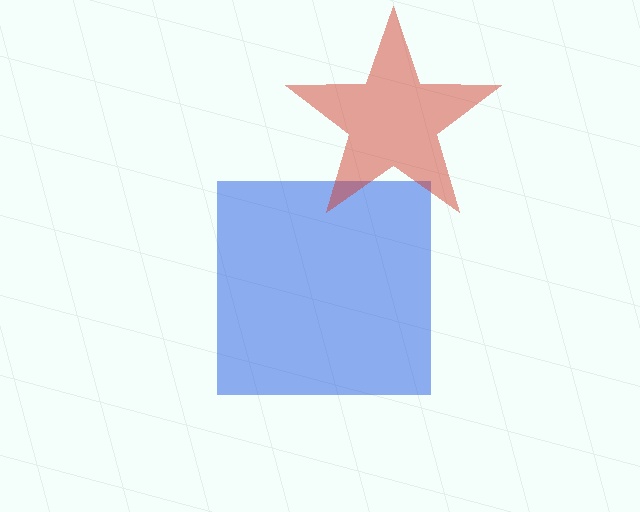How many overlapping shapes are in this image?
There are 2 overlapping shapes in the image.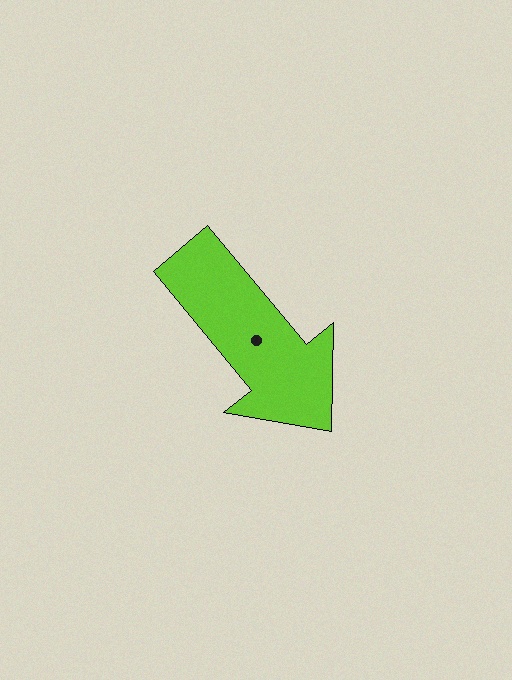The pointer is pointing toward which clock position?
Roughly 5 o'clock.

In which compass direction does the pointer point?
Southeast.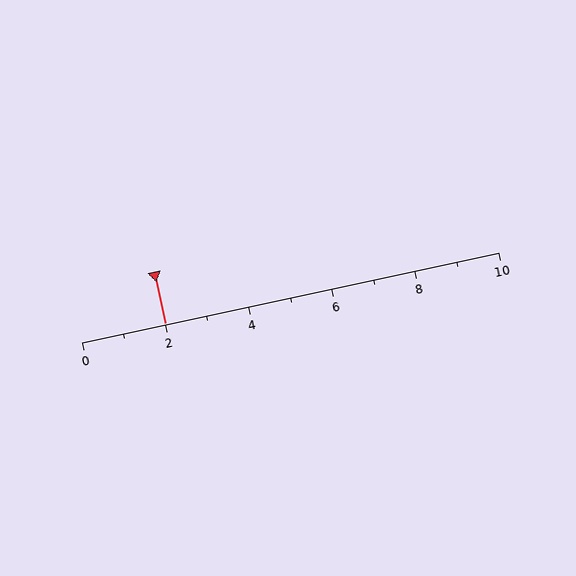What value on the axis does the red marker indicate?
The marker indicates approximately 2.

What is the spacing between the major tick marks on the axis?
The major ticks are spaced 2 apart.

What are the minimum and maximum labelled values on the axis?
The axis runs from 0 to 10.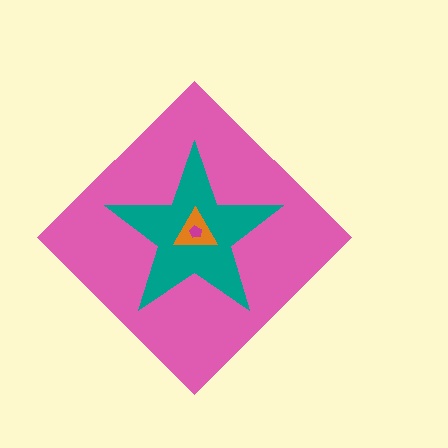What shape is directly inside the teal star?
The orange triangle.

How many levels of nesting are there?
4.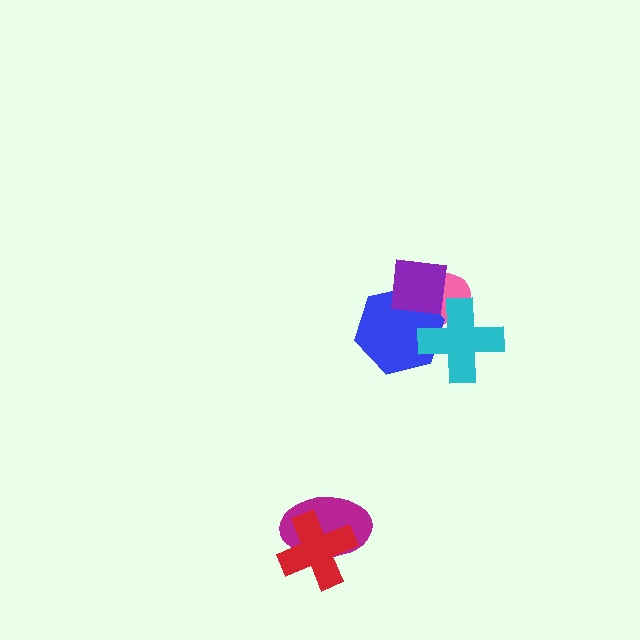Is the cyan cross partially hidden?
Yes, it is partially covered by another shape.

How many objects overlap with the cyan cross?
3 objects overlap with the cyan cross.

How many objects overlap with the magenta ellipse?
1 object overlaps with the magenta ellipse.